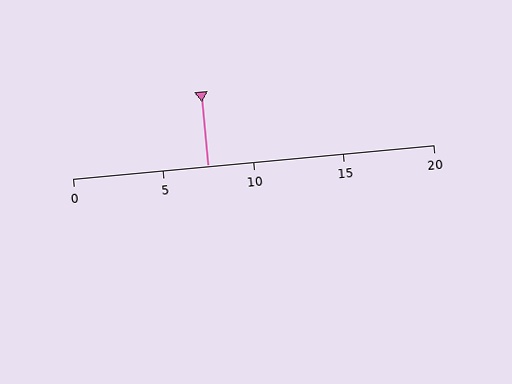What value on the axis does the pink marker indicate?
The marker indicates approximately 7.5.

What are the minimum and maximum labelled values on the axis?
The axis runs from 0 to 20.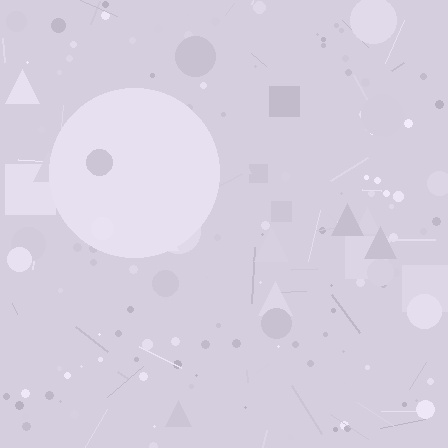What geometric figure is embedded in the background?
A circle is embedded in the background.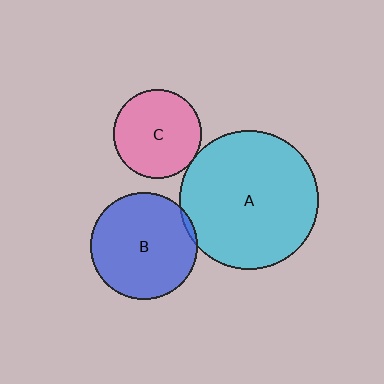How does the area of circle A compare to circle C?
Approximately 2.5 times.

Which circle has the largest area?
Circle A (cyan).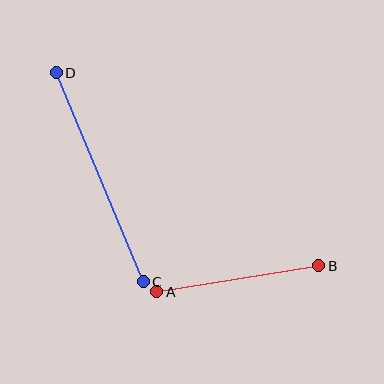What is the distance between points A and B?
The distance is approximately 164 pixels.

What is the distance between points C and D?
The distance is approximately 227 pixels.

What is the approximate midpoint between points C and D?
The midpoint is at approximately (100, 177) pixels.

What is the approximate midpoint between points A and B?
The midpoint is at approximately (238, 279) pixels.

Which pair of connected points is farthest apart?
Points C and D are farthest apart.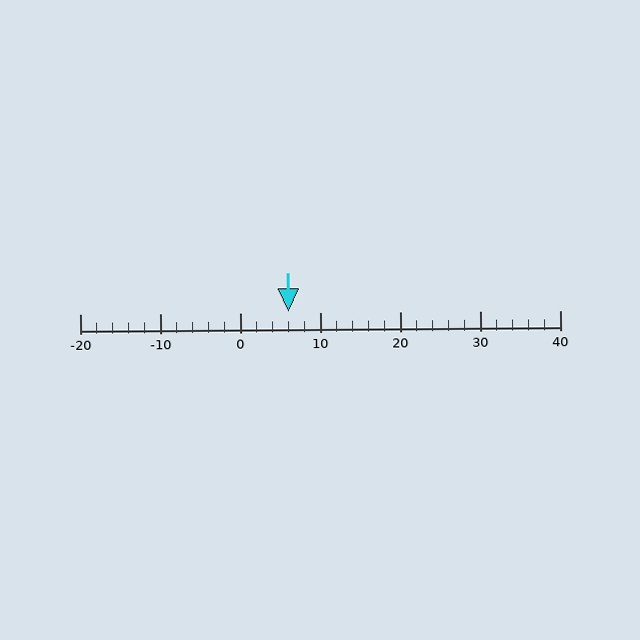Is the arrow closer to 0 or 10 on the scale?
The arrow is closer to 10.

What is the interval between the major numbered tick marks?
The major tick marks are spaced 10 units apart.